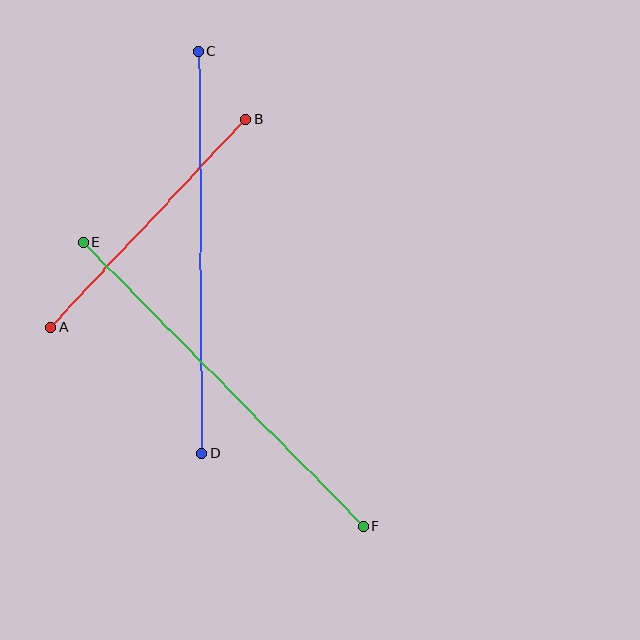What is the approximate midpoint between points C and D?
The midpoint is at approximately (200, 252) pixels.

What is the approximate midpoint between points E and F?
The midpoint is at approximately (223, 384) pixels.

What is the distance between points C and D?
The distance is approximately 402 pixels.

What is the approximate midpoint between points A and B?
The midpoint is at approximately (148, 223) pixels.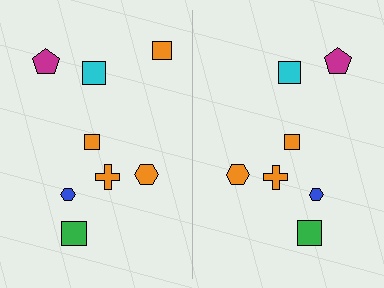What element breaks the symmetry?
A orange square is missing from the right side.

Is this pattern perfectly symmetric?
No, the pattern is not perfectly symmetric. A orange square is missing from the right side.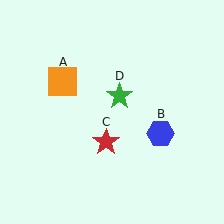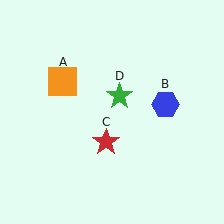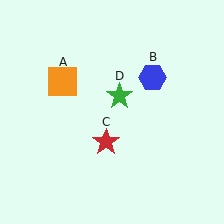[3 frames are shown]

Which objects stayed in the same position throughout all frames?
Orange square (object A) and red star (object C) and green star (object D) remained stationary.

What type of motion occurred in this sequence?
The blue hexagon (object B) rotated counterclockwise around the center of the scene.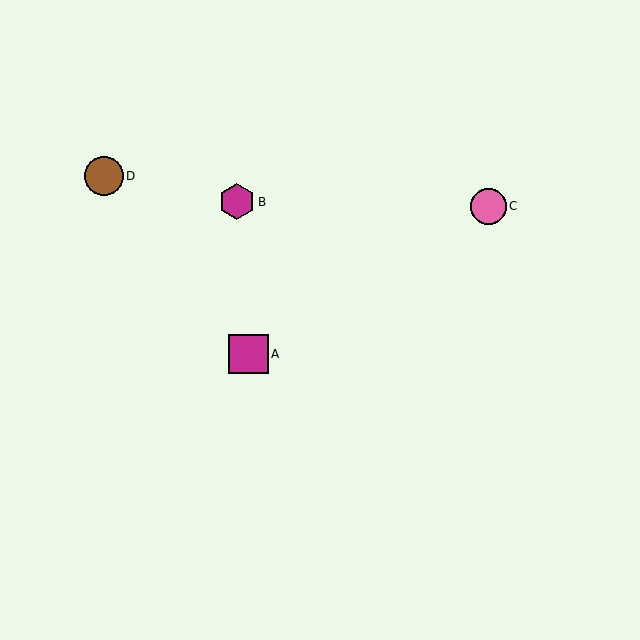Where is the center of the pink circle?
The center of the pink circle is at (488, 206).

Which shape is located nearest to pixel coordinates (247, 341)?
The magenta square (labeled A) at (248, 354) is nearest to that location.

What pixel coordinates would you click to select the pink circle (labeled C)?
Click at (488, 206) to select the pink circle C.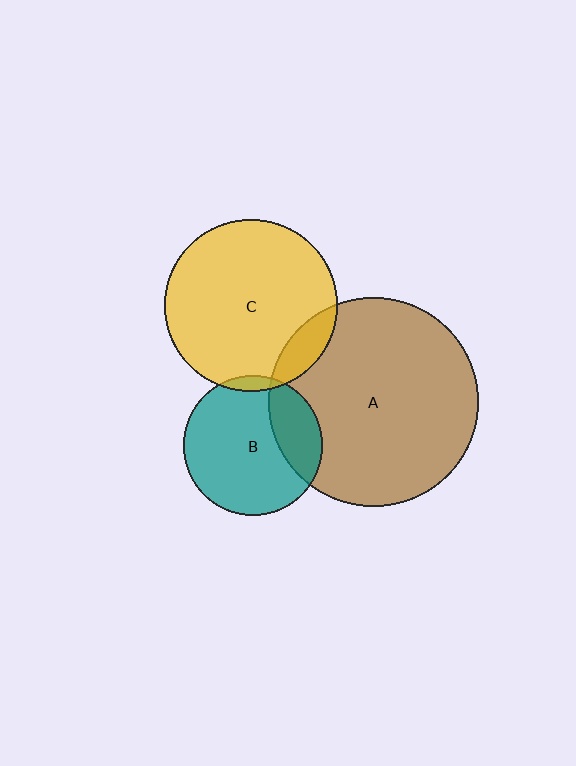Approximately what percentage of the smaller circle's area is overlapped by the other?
Approximately 5%.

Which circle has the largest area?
Circle A (brown).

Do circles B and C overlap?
Yes.